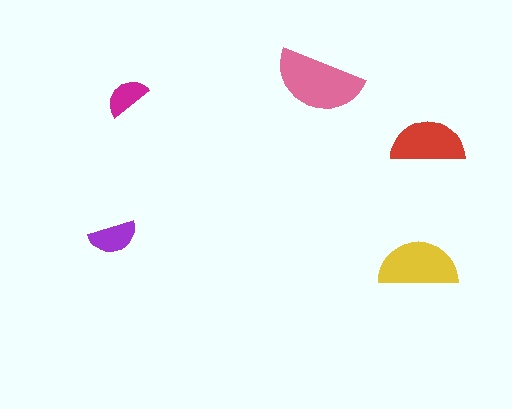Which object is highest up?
The pink semicircle is topmost.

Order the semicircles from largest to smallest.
the pink one, the yellow one, the red one, the purple one, the magenta one.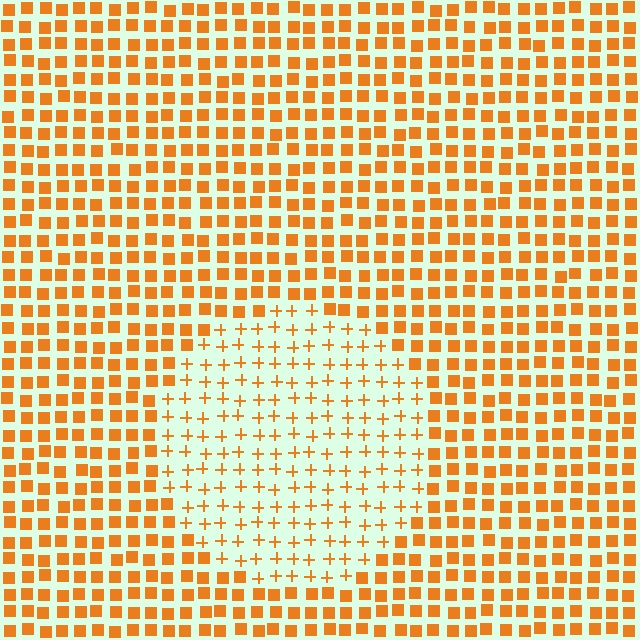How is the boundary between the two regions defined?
The boundary is defined by a change in element shape: plus signs inside vs. squares outside. All elements share the same color and spacing.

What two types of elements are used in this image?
The image uses plus signs inside the circle region and squares outside it.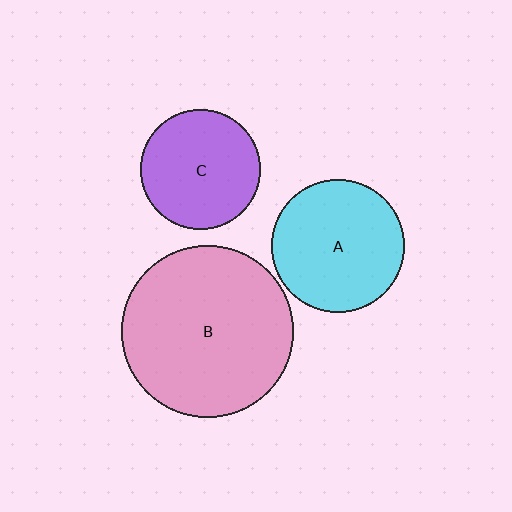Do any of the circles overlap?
No, none of the circles overlap.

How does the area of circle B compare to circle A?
Approximately 1.7 times.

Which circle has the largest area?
Circle B (pink).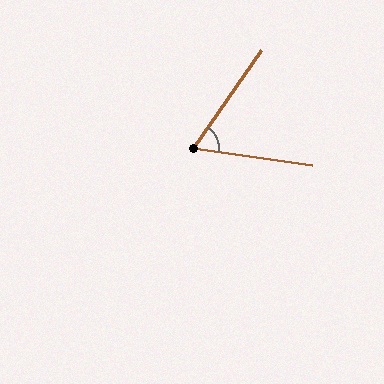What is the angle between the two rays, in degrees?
Approximately 64 degrees.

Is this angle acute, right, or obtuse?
It is acute.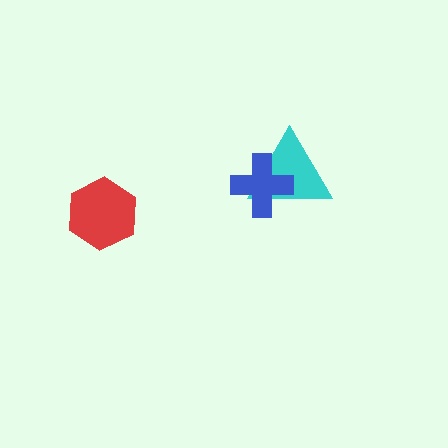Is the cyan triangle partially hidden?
Yes, it is partially covered by another shape.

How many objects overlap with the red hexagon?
0 objects overlap with the red hexagon.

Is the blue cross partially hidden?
No, no other shape covers it.